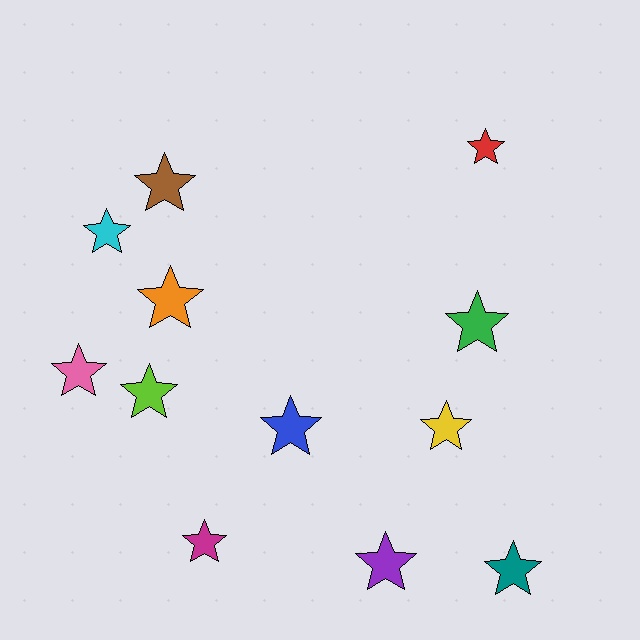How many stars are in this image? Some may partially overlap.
There are 12 stars.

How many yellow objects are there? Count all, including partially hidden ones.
There is 1 yellow object.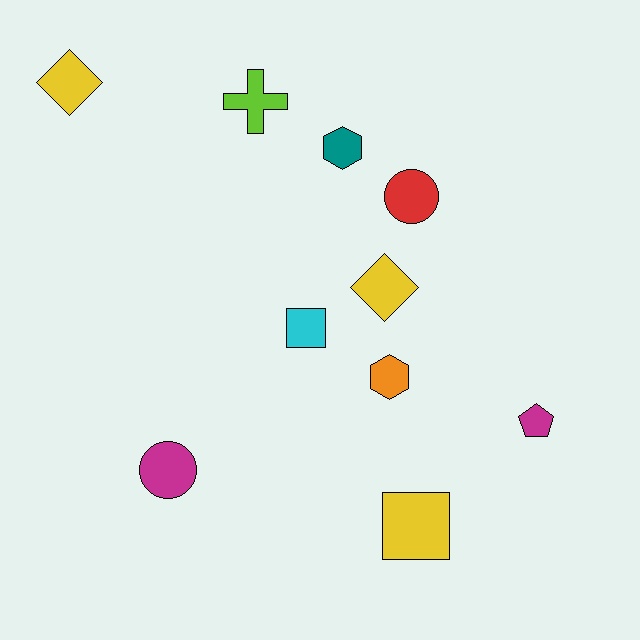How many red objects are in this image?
There is 1 red object.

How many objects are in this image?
There are 10 objects.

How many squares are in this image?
There are 2 squares.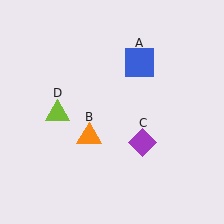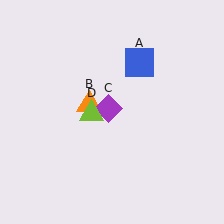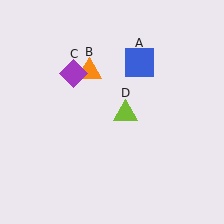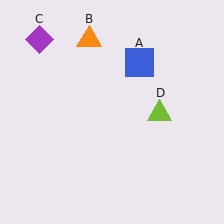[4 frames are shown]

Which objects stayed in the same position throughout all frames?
Blue square (object A) remained stationary.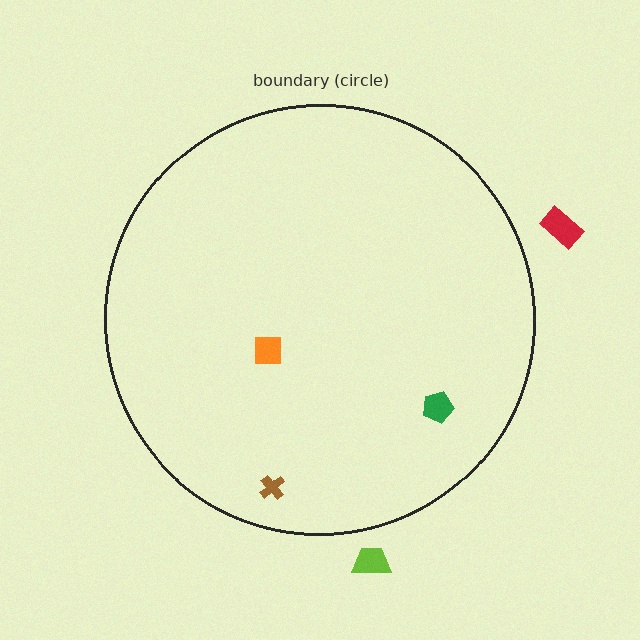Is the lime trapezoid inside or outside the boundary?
Outside.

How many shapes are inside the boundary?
3 inside, 2 outside.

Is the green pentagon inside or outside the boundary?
Inside.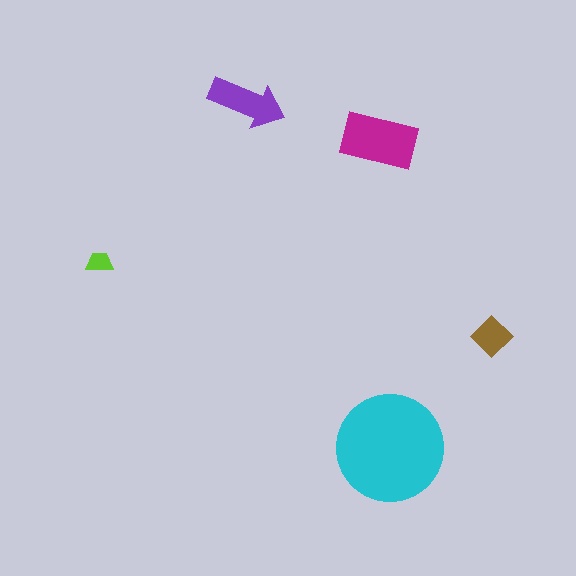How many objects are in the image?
There are 5 objects in the image.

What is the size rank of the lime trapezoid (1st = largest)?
5th.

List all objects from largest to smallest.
The cyan circle, the magenta rectangle, the purple arrow, the brown diamond, the lime trapezoid.